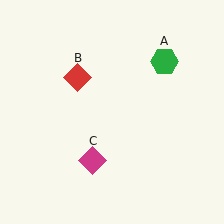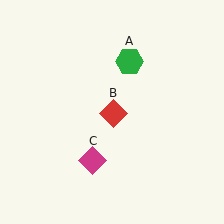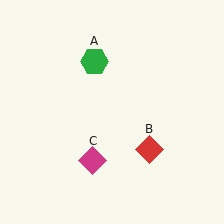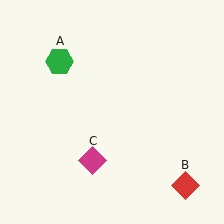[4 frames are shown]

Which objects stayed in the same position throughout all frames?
Magenta diamond (object C) remained stationary.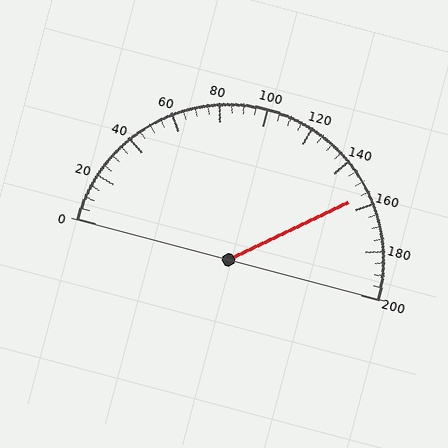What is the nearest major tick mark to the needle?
The nearest major tick mark is 160.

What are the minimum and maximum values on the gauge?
The gauge ranges from 0 to 200.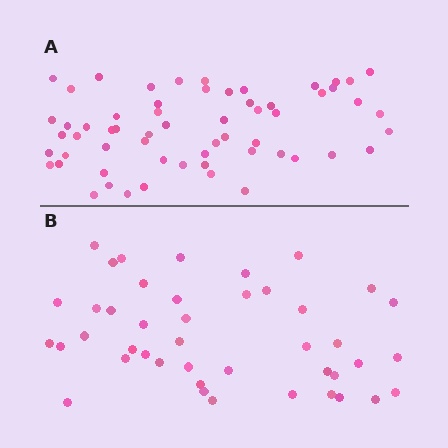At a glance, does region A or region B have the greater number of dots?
Region A (the top region) has more dots.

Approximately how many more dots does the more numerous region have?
Region A has approximately 15 more dots than region B.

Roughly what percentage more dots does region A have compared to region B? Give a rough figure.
About 40% more.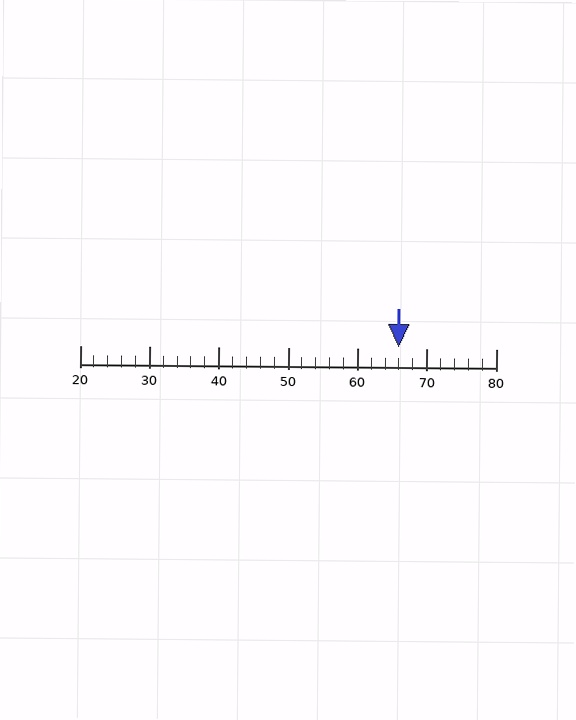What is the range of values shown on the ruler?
The ruler shows values from 20 to 80.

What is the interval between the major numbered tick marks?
The major tick marks are spaced 10 units apart.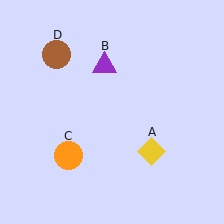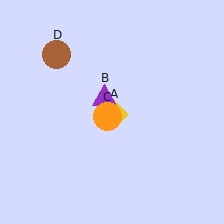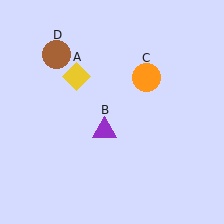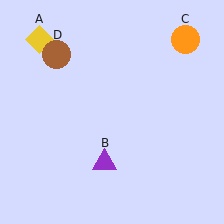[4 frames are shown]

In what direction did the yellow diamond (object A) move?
The yellow diamond (object A) moved up and to the left.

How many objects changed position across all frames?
3 objects changed position: yellow diamond (object A), purple triangle (object B), orange circle (object C).